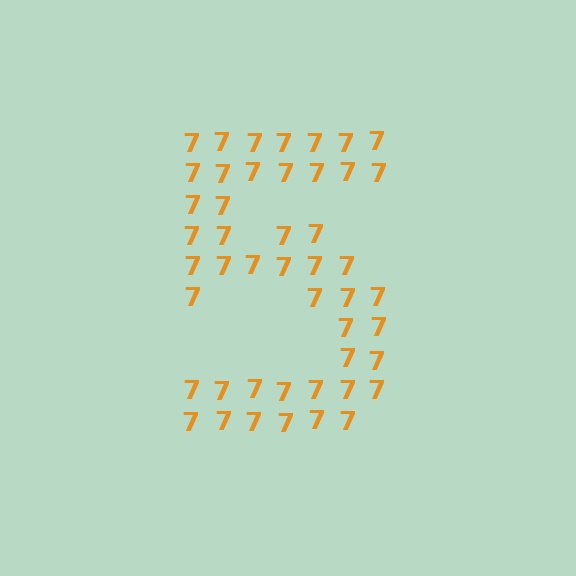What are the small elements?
The small elements are digit 7's.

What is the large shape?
The large shape is the digit 5.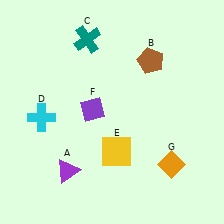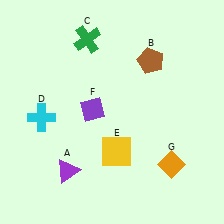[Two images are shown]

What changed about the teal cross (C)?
In Image 1, C is teal. In Image 2, it changed to green.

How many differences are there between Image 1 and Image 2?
There is 1 difference between the two images.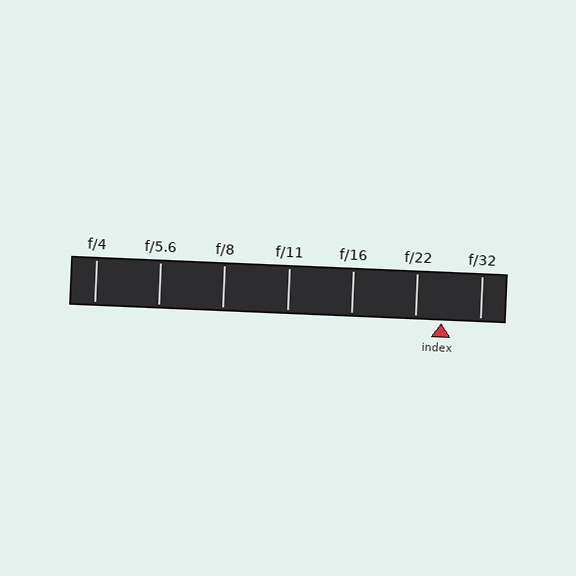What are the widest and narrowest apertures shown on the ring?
The widest aperture shown is f/4 and the narrowest is f/32.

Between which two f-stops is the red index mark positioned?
The index mark is between f/22 and f/32.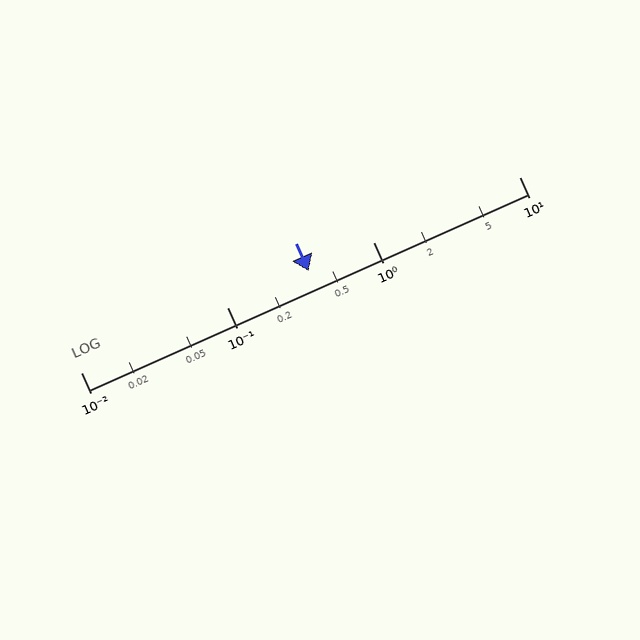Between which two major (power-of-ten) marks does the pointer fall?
The pointer is between 0.1 and 1.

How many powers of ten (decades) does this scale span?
The scale spans 3 decades, from 0.01 to 10.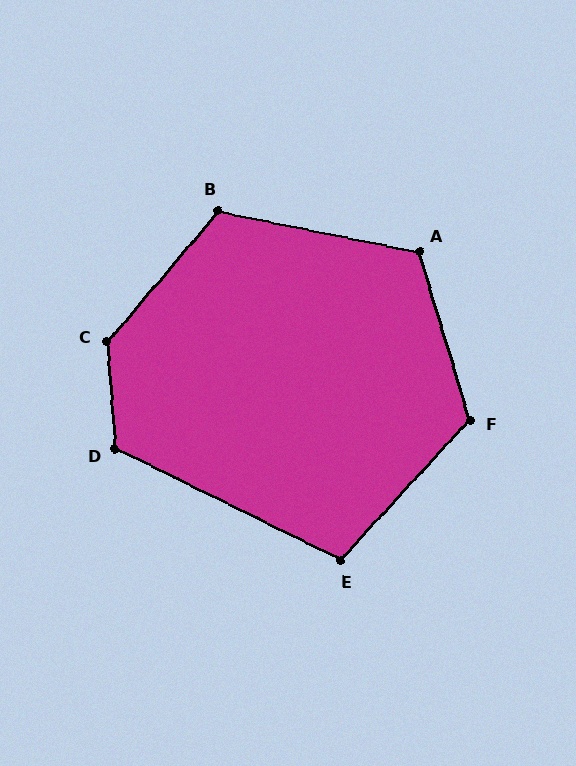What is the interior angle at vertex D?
Approximately 120 degrees (obtuse).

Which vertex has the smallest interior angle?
E, at approximately 106 degrees.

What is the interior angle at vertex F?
Approximately 121 degrees (obtuse).